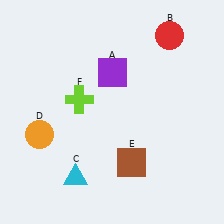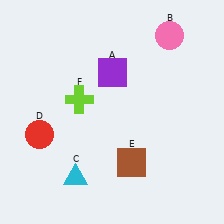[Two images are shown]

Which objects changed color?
B changed from red to pink. D changed from orange to red.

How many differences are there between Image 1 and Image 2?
There are 2 differences between the two images.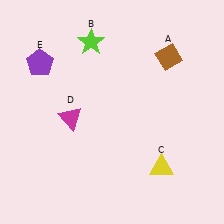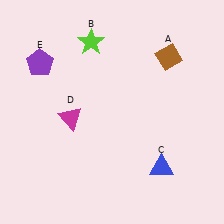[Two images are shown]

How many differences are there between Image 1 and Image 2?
There is 1 difference between the two images.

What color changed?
The triangle (C) changed from yellow in Image 1 to blue in Image 2.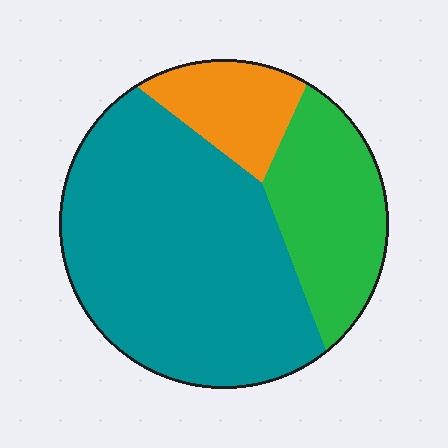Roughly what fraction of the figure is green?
Green takes up about one quarter (1/4) of the figure.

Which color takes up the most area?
Teal, at roughly 60%.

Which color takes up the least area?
Orange, at roughly 15%.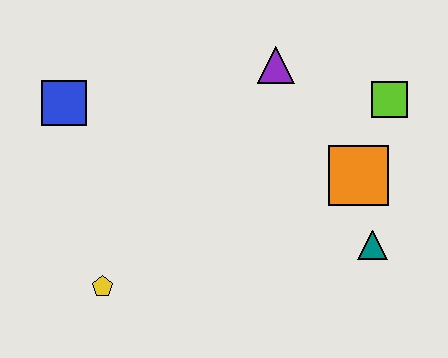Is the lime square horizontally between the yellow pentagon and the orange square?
No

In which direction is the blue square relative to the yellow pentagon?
The blue square is above the yellow pentagon.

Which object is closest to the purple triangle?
The lime square is closest to the purple triangle.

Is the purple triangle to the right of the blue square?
Yes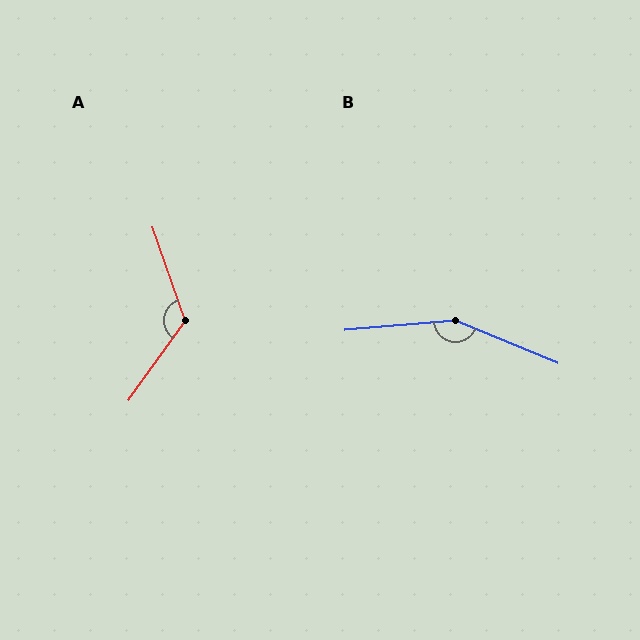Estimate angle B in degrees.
Approximately 152 degrees.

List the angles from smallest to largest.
A (125°), B (152°).